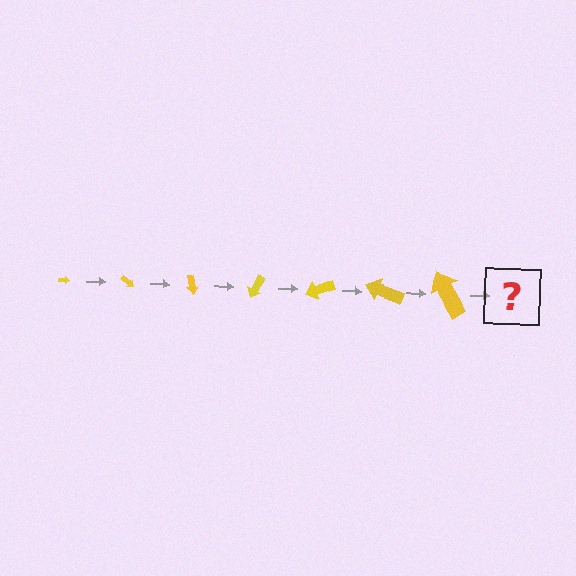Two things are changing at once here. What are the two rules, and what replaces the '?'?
The two rules are that the arrow grows larger each step and it rotates 40 degrees each step. The '?' should be an arrow, larger than the previous one and rotated 280 degrees from the start.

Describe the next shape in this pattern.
It should be an arrow, larger than the previous one and rotated 280 degrees from the start.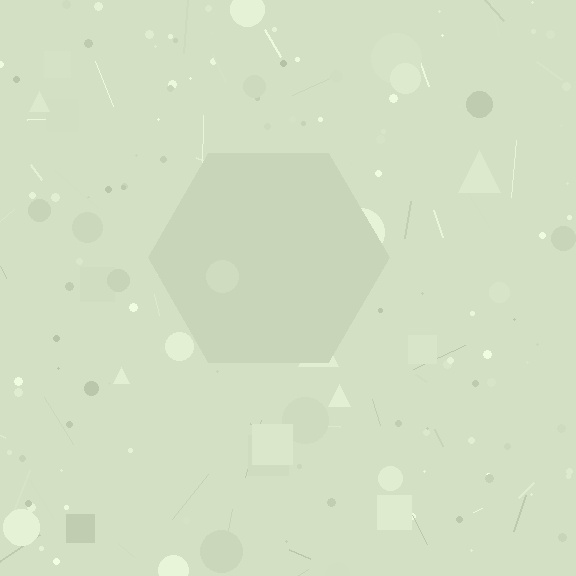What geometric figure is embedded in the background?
A hexagon is embedded in the background.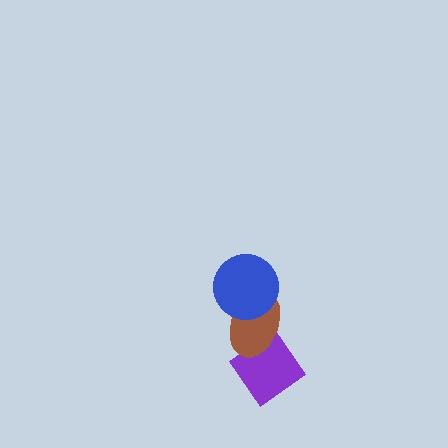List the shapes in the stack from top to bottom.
From top to bottom: the blue circle, the brown ellipse, the purple diamond.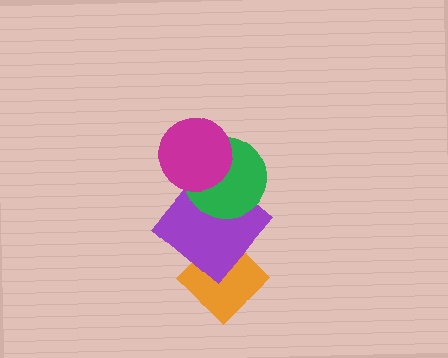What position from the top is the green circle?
The green circle is 2nd from the top.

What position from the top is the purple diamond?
The purple diamond is 3rd from the top.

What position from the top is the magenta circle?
The magenta circle is 1st from the top.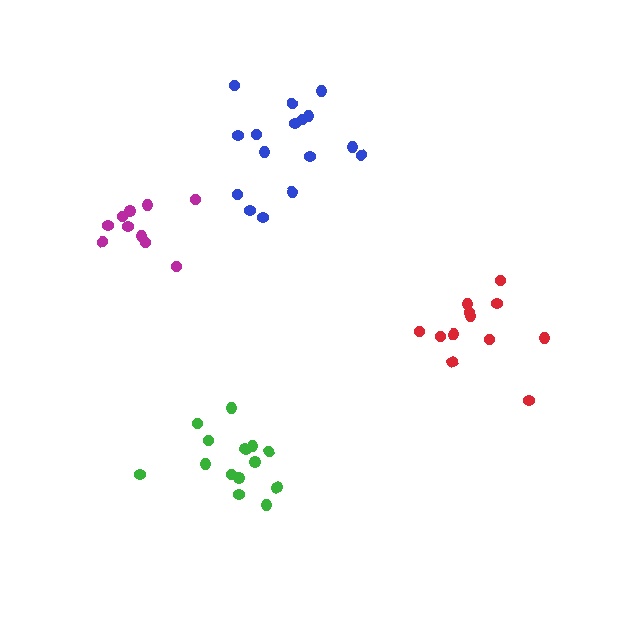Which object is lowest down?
The green cluster is bottommost.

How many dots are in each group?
Group 1: 12 dots, Group 2: 10 dots, Group 3: 16 dots, Group 4: 14 dots (52 total).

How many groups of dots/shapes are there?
There are 4 groups.